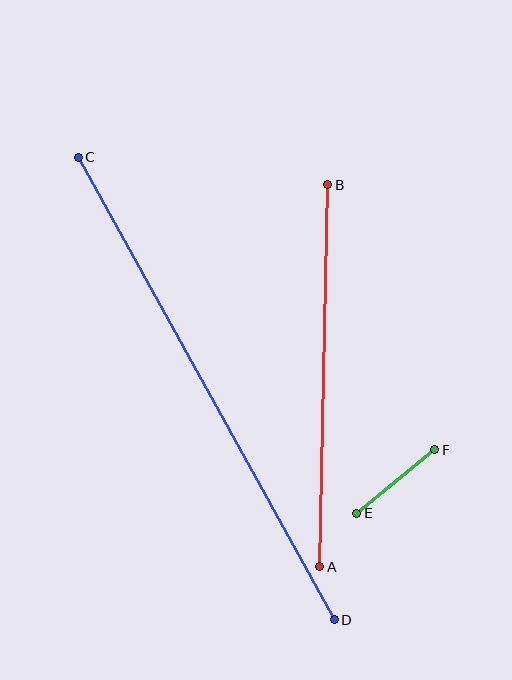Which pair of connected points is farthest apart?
Points C and D are farthest apart.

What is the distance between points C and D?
The distance is approximately 529 pixels.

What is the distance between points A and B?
The distance is approximately 382 pixels.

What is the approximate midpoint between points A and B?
The midpoint is at approximately (324, 376) pixels.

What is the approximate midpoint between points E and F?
The midpoint is at approximately (396, 481) pixels.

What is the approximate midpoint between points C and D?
The midpoint is at approximately (206, 389) pixels.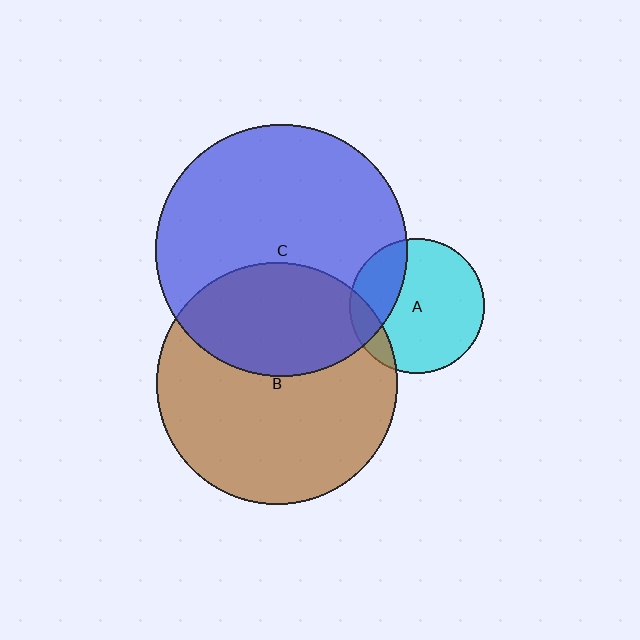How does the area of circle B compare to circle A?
Approximately 3.2 times.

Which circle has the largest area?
Circle C (blue).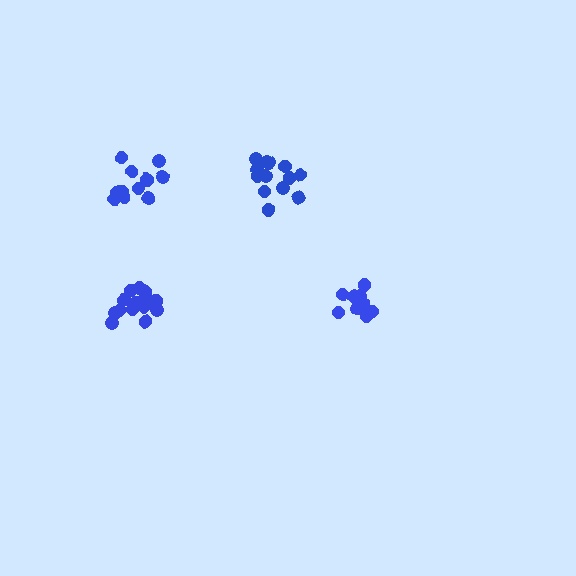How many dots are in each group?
Group 1: 10 dots, Group 2: 15 dots, Group 3: 12 dots, Group 4: 13 dots (50 total).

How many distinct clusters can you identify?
There are 4 distinct clusters.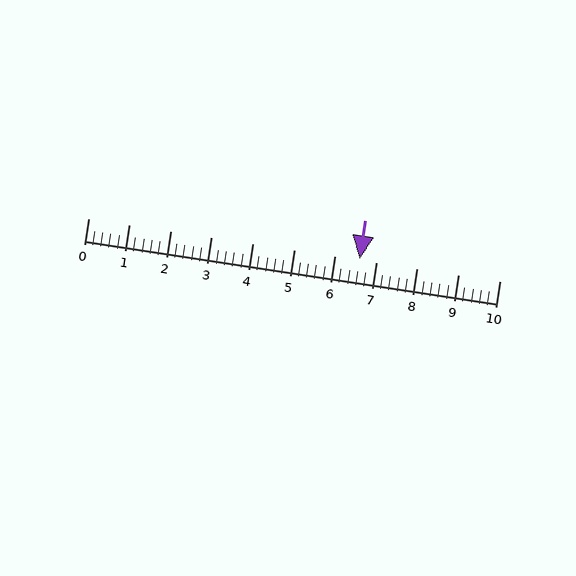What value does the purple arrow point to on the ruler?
The purple arrow points to approximately 6.6.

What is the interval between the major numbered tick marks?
The major tick marks are spaced 1 units apart.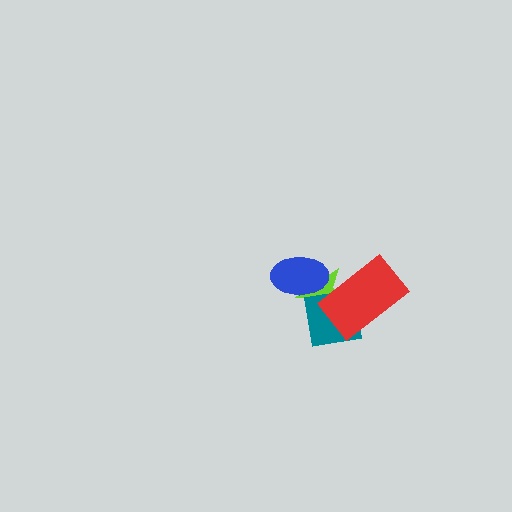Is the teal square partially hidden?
Yes, it is partially covered by another shape.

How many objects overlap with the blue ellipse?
2 objects overlap with the blue ellipse.